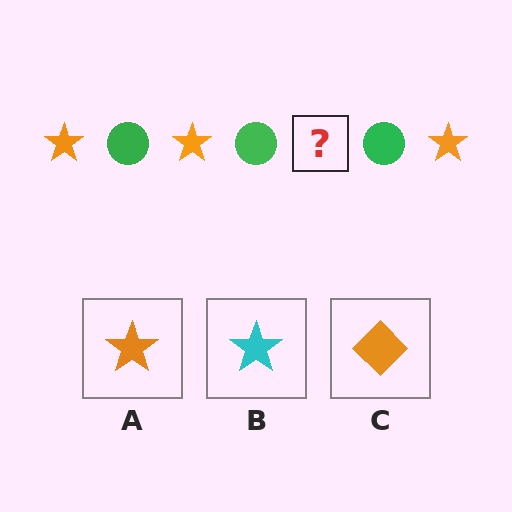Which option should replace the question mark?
Option A.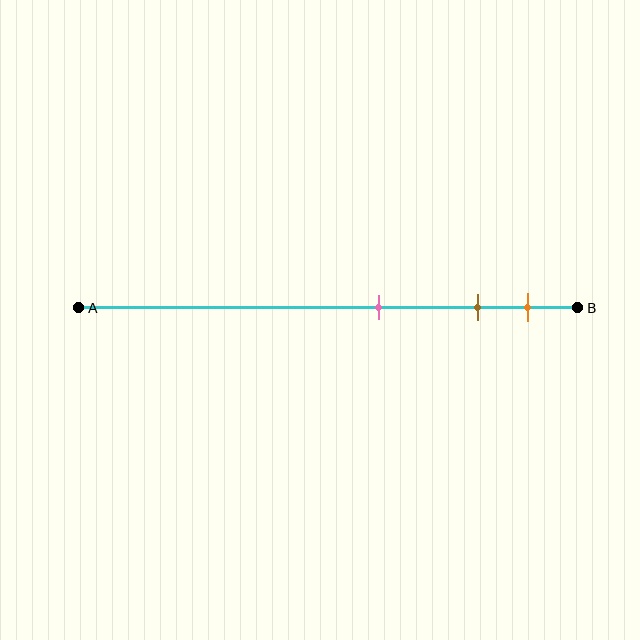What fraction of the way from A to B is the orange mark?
The orange mark is approximately 90% (0.9) of the way from A to B.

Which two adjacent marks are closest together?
The brown and orange marks are the closest adjacent pair.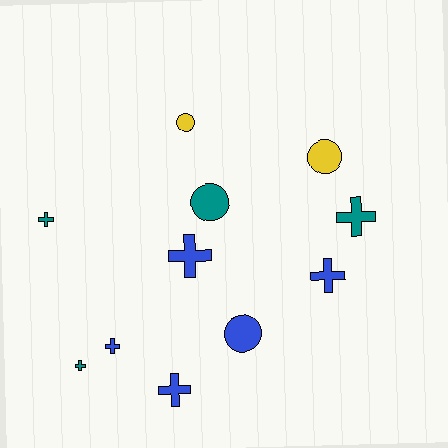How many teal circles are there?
There is 1 teal circle.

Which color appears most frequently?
Blue, with 5 objects.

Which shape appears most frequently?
Cross, with 7 objects.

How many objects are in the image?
There are 11 objects.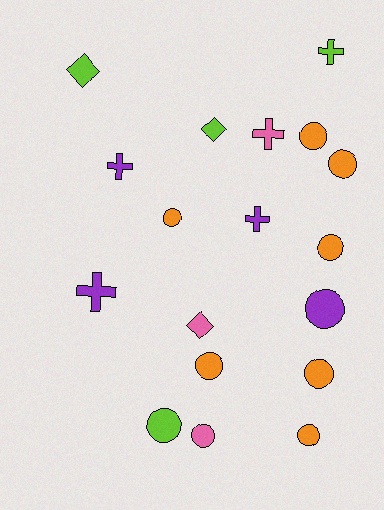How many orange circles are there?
There are 7 orange circles.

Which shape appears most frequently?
Circle, with 10 objects.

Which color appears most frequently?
Orange, with 7 objects.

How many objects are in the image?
There are 18 objects.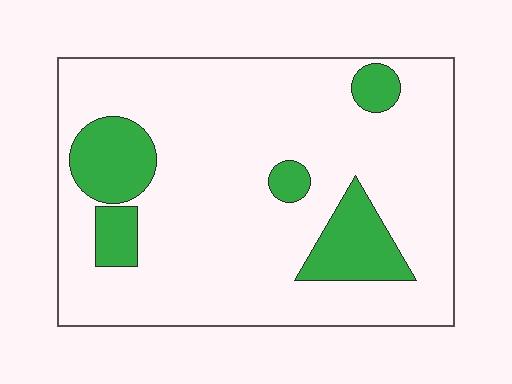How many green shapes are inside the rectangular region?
5.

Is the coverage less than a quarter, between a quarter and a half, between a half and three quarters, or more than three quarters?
Less than a quarter.